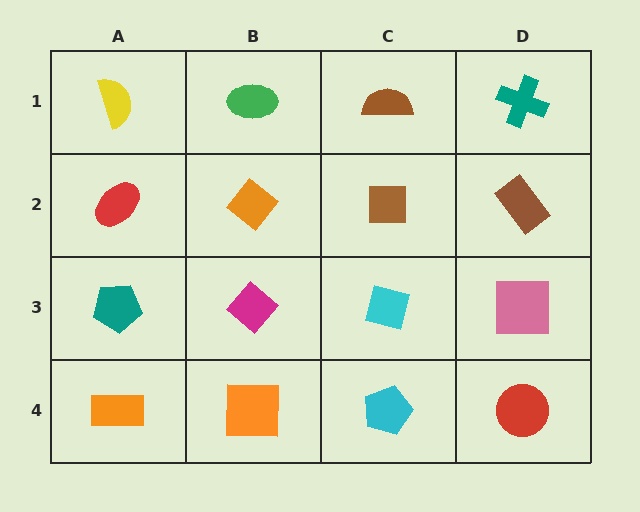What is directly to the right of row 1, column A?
A green ellipse.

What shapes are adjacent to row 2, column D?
A teal cross (row 1, column D), a pink square (row 3, column D), a brown square (row 2, column C).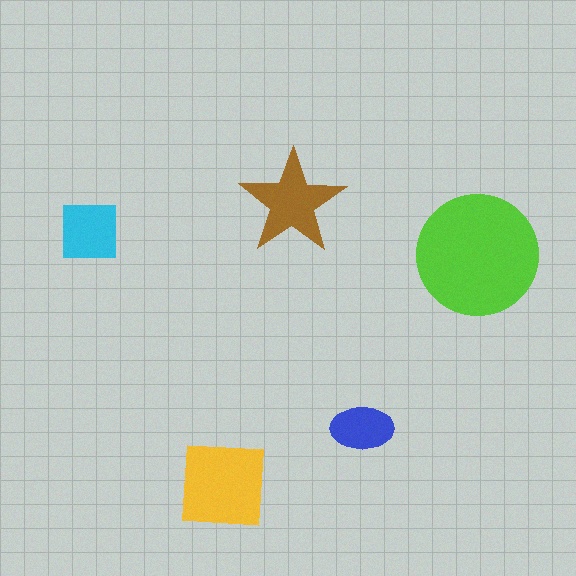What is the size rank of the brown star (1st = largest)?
3rd.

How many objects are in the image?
There are 5 objects in the image.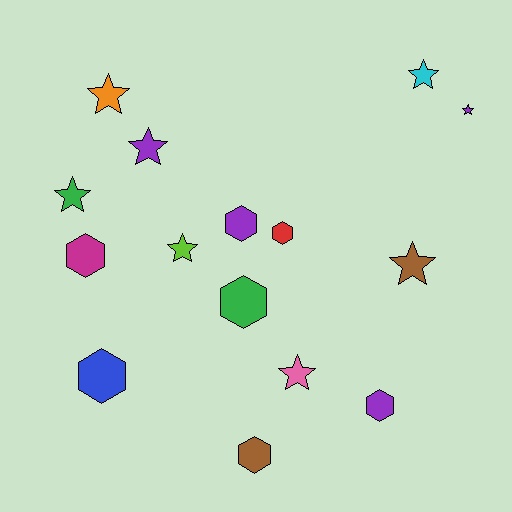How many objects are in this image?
There are 15 objects.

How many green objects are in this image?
There are 2 green objects.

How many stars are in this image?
There are 8 stars.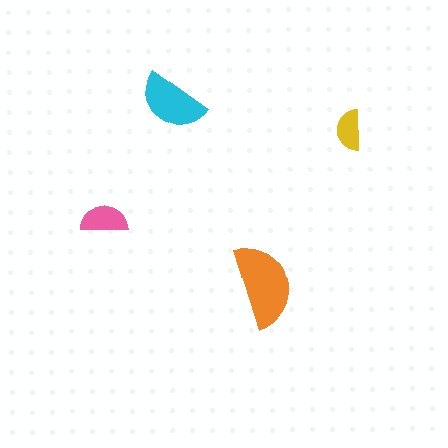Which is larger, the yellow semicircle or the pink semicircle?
The pink one.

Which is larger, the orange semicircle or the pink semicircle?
The orange one.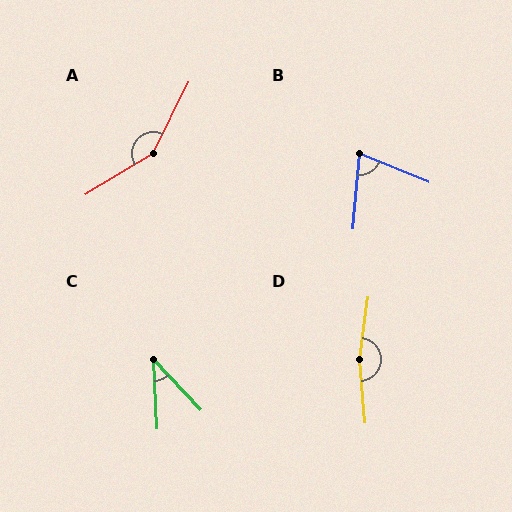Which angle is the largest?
D, at approximately 167 degrees.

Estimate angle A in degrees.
Approximately 148 degrees.